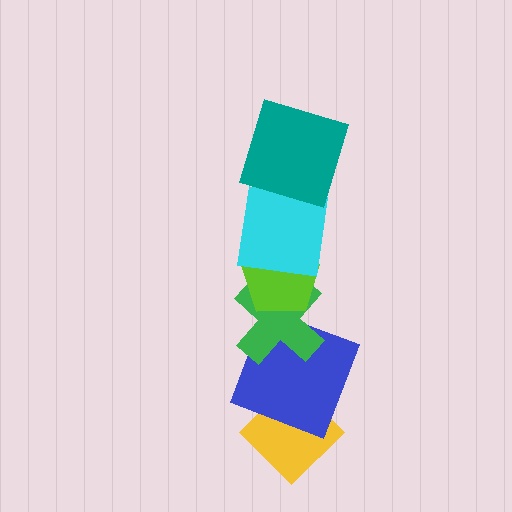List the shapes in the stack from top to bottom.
From top to bottom: the teal square, the cyan square, the lime pentagon, the green cross, the blue square, the yellow diamond.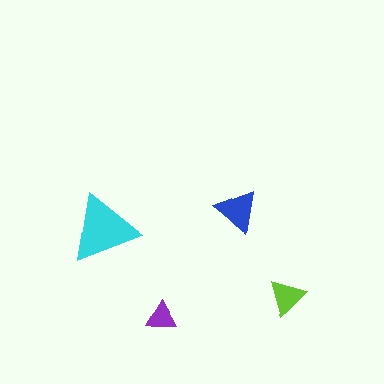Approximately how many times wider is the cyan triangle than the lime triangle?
About 2 times wider.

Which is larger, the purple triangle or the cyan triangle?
The cyan one.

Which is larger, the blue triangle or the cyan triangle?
The cyan one.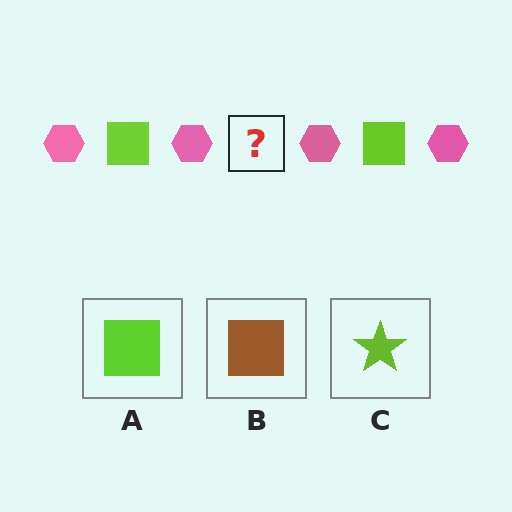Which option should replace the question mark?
Option A.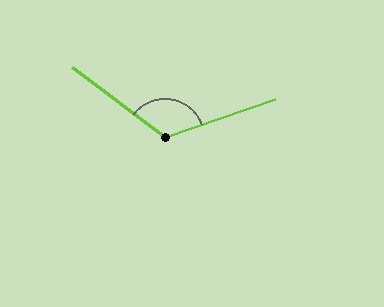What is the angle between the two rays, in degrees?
Approximately 124 degrees.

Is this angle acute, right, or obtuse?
It is obtuse.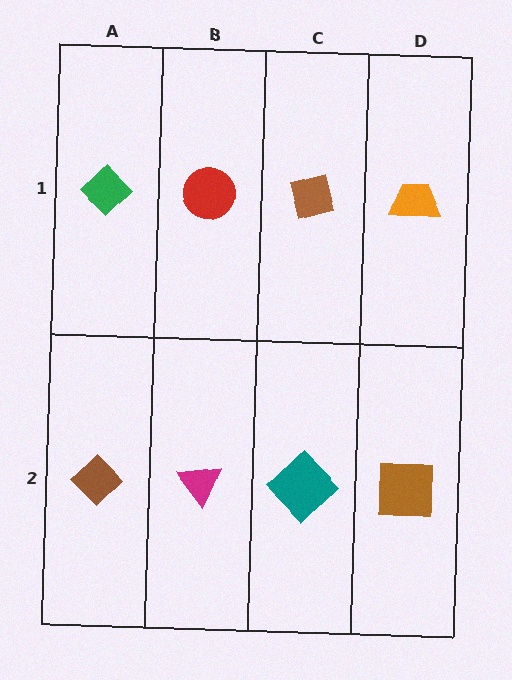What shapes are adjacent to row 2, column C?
A brown square (row 1, column C), a magenta triangle (row 2, column B), a brown square (row 2, column D).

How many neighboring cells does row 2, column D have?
2.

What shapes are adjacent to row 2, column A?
A green diamond (row 1, column A), a magenta triangle (row 2, column B).